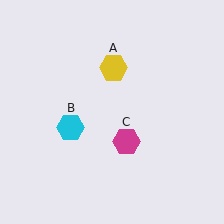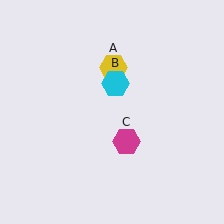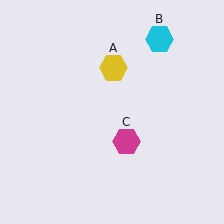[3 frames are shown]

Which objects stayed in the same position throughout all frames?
Yellow hexagon (object A) and magenta hexagon (object C) remained stationary.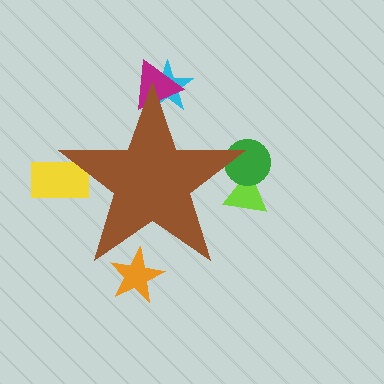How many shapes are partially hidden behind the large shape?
6 shapes are partially hidden.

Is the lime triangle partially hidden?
Yes, the lime triangle is partially hidden behind the brown star.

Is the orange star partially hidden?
Yes, the orange star is partially hidden behind the brown star.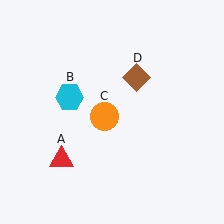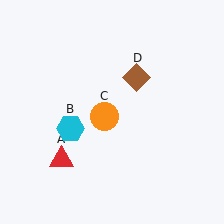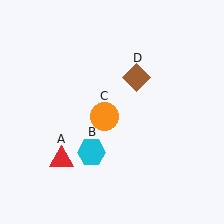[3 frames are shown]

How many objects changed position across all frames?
1 object changed position: cyan hexagon (object B).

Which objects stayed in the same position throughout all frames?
Red triangle (object A) and orange circle (object C) and brown diamond (object D) remained stationary.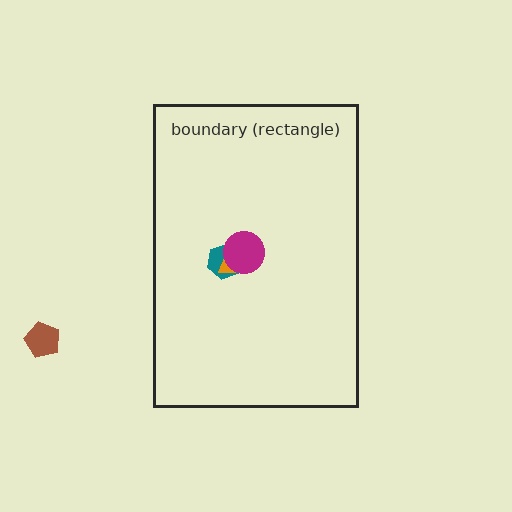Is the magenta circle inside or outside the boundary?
Inside.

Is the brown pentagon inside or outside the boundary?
Outside.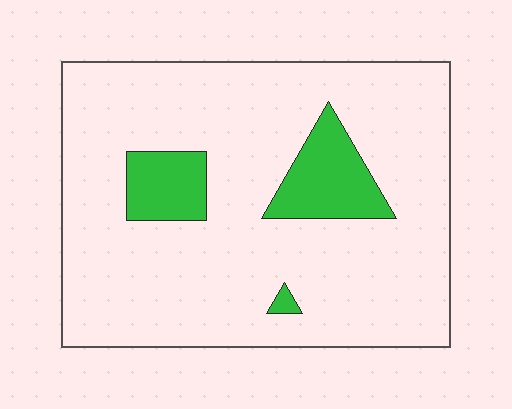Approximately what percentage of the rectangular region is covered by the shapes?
Approximately 15%.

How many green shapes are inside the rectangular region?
3.